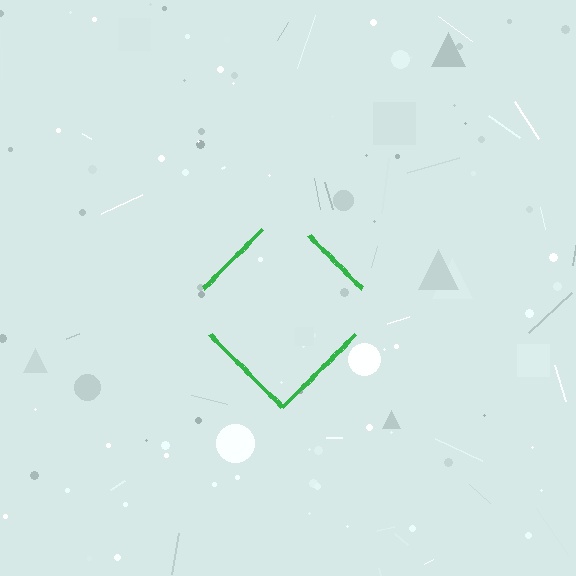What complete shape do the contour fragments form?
The contour fragments form a diamond.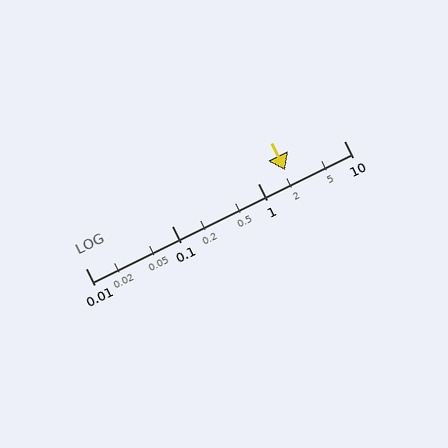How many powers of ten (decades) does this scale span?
The scale spans 3 decades, from 0.01 to 10.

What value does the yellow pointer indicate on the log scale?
The pointer indicates approximately 2.1.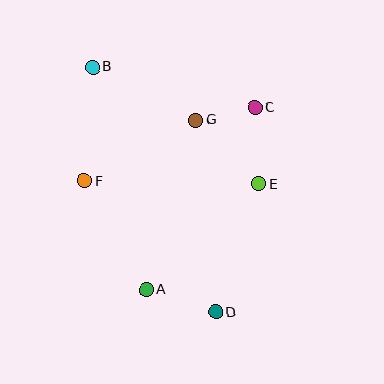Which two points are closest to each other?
Points C and G are closest to each other.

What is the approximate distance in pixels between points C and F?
The distance between C and F is approximately 186 pixels.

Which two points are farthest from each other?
Points B and D are farthest from each other.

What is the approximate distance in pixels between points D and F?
The distance between D and F is approximately 186 pixels.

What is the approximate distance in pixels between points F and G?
The distance between F and G is approximately 127 pixels.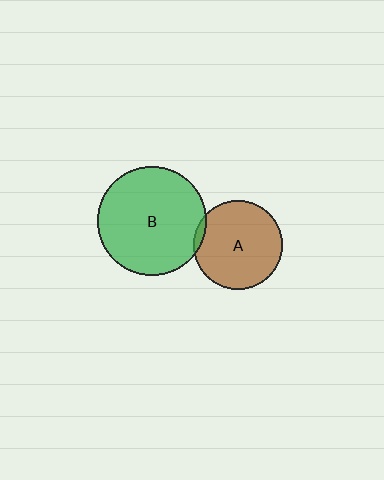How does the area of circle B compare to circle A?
Approximately 1.5 times.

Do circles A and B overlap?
Yes.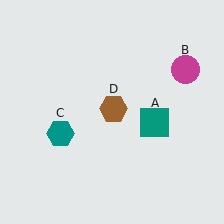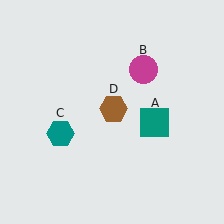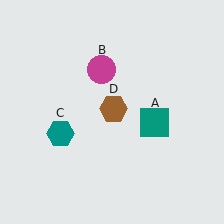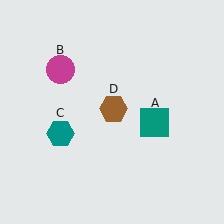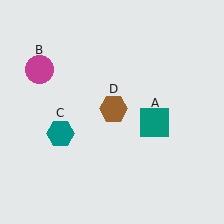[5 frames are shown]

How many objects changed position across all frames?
1 object changed position: magenta circle (object B).